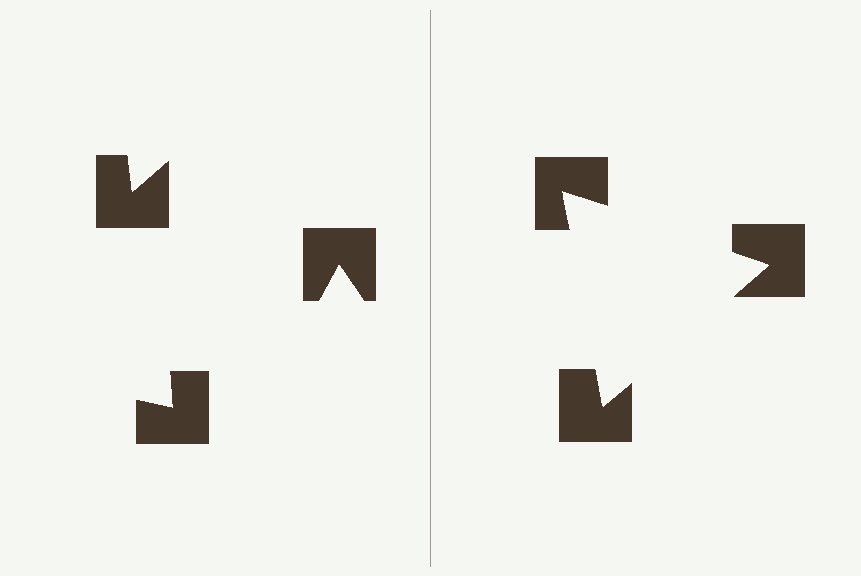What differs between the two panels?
The notched squares are positioned identically on both sides; only the wedge orientations differ. On the right they align to a triangle; on the left they are misaligned.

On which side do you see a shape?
An illusory triangle appears on the right side. On the left side the wedge cuts are rotated, so no coherent shape forms.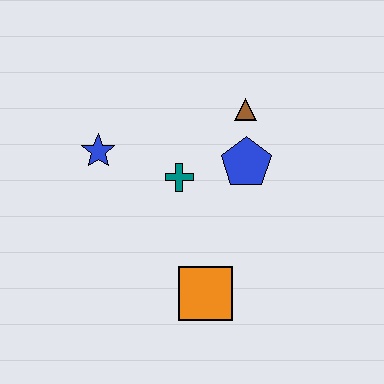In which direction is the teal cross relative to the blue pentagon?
The teal cross is to the left of the blue pentagon.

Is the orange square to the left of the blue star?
No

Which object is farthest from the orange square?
The brown triangle is farthest from the orange square.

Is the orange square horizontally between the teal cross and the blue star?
No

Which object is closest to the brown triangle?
The blue pentagon is closest to the brown triangle.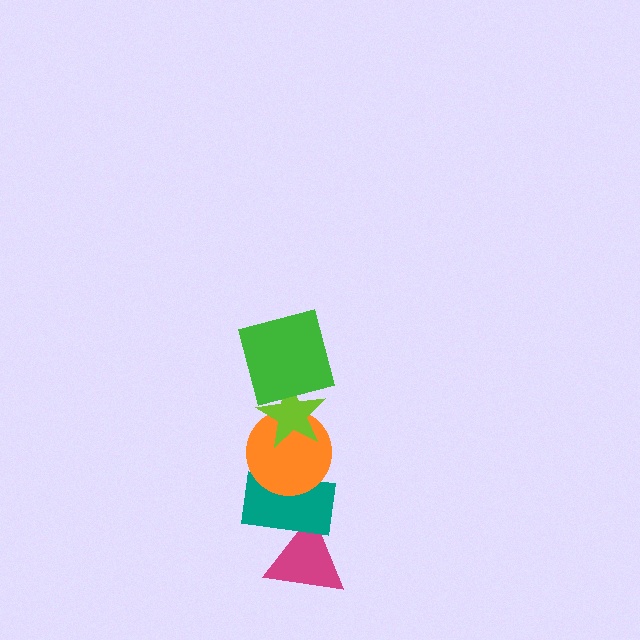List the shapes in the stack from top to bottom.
From top to bottom: the green square, the lime star, the orange circle, the teal rectangle, the magenta triangle.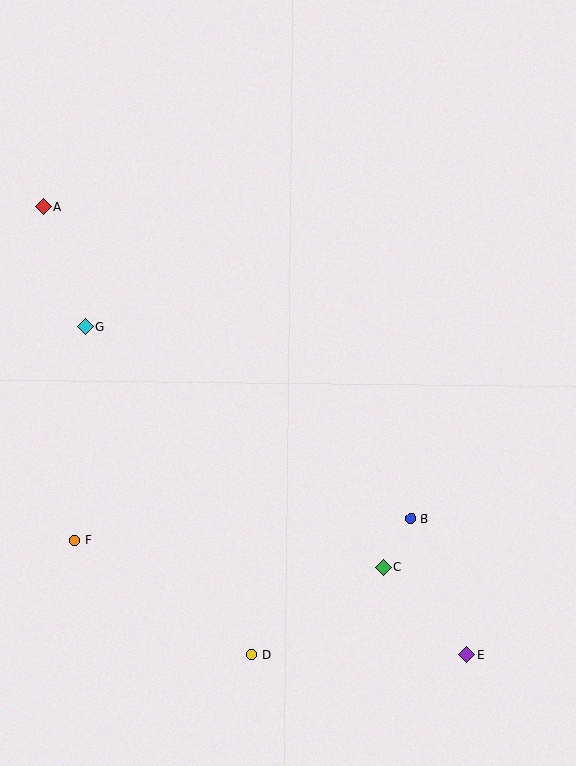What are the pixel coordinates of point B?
Point B is at (411, 518).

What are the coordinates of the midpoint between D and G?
The midpoint between D and G is at (168, 490).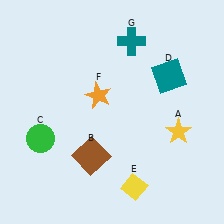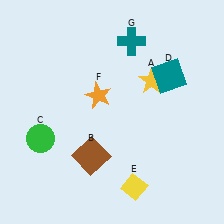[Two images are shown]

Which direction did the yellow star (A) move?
The yellow star (A) moved up.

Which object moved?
The yellow star (A) moved up.